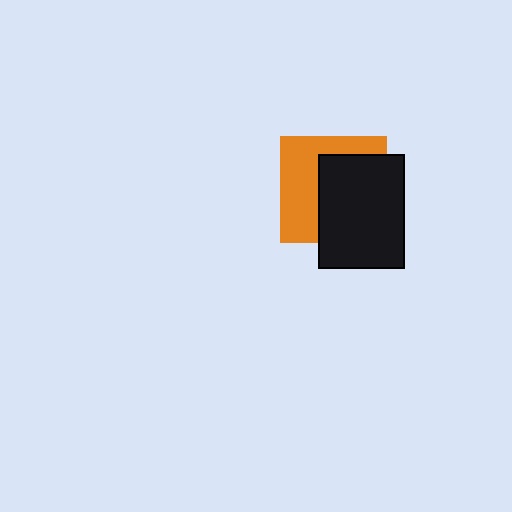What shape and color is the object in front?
The object in front is a black rectangle.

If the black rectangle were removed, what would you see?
You would see the complete orange square.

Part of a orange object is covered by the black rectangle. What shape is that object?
It is a square.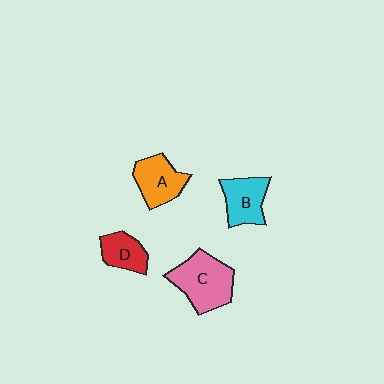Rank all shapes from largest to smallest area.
From largest to smallest: C (pink), A (orange), B (cyan), D (red).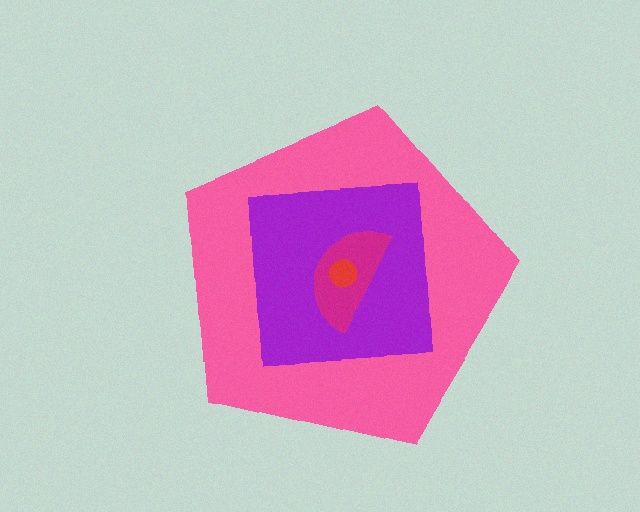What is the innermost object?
The red circle.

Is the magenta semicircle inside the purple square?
Yes.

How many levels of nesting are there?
4.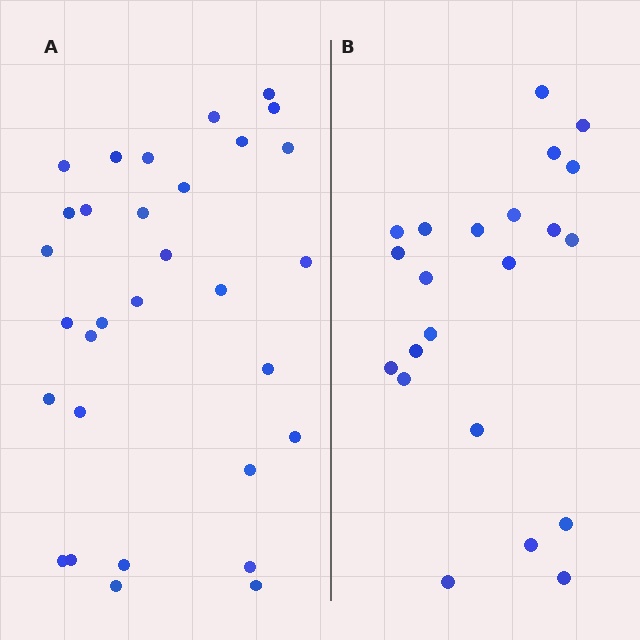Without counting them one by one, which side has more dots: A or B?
Region A (the left region) has more dots.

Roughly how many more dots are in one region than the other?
Region A has roughly 8 or so more dots than region B.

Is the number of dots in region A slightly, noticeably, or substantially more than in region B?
Region A has noticeably more, but not dramatically so. The ratio is roughly 1.4 to 1.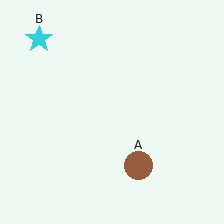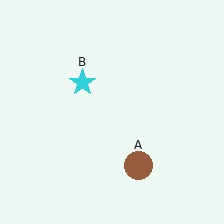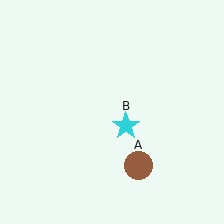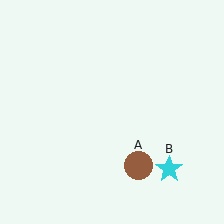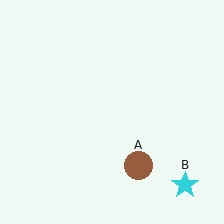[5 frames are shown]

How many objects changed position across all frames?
1 object changed position: cyan star (object B).